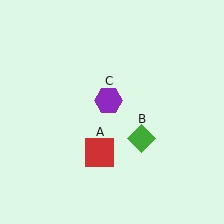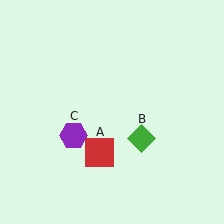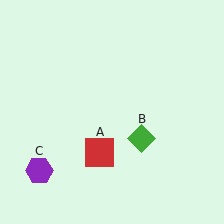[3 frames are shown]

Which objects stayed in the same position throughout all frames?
Red square (object A) and green diamond (object B) remained stationary.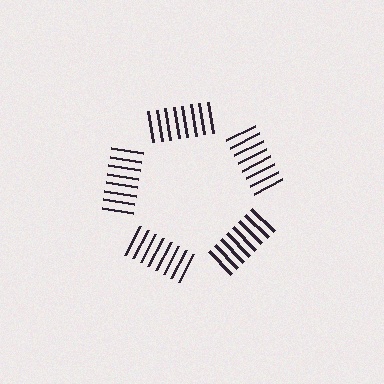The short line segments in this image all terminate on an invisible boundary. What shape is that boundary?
An illusory pentagon — the line segments terminate on its edges but no continuous stroke is drawn.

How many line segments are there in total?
40 — 8 along each of the 5 edges.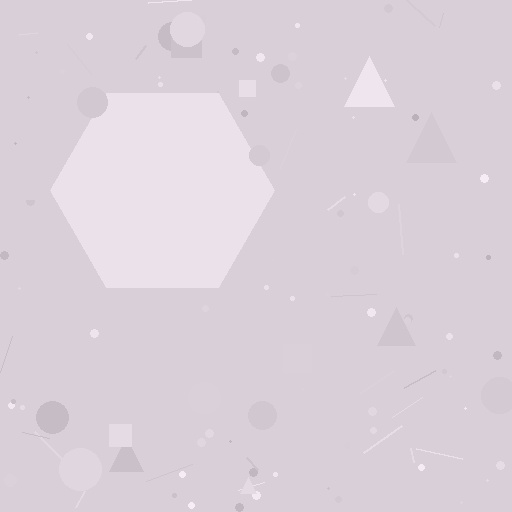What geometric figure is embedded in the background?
A hexagon is embedded in the background.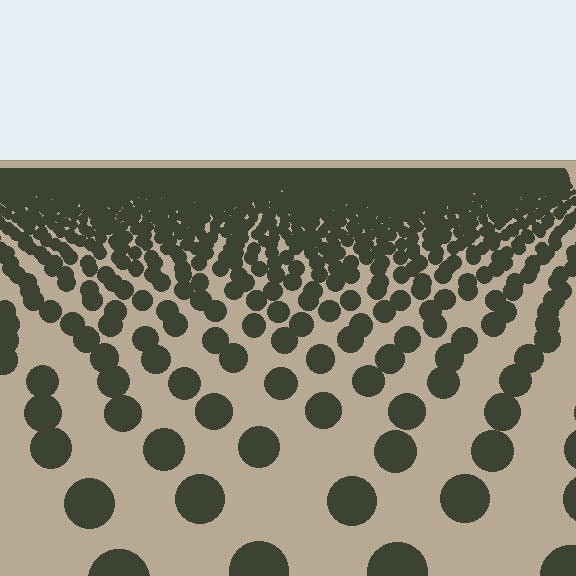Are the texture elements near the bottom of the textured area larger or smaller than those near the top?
Larger. Near the bottom, elements are closer to the viewer and appear at a bigger on-screen size.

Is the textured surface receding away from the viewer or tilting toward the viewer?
The surface is receding away from the viewer. Texture elements get smaller and denser toward the top.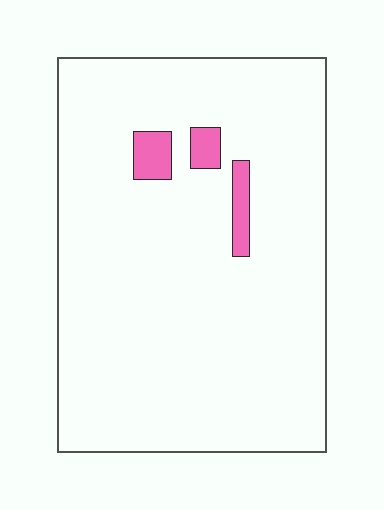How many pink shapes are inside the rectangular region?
3.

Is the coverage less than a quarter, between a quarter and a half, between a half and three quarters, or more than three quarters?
Less than a quarter.